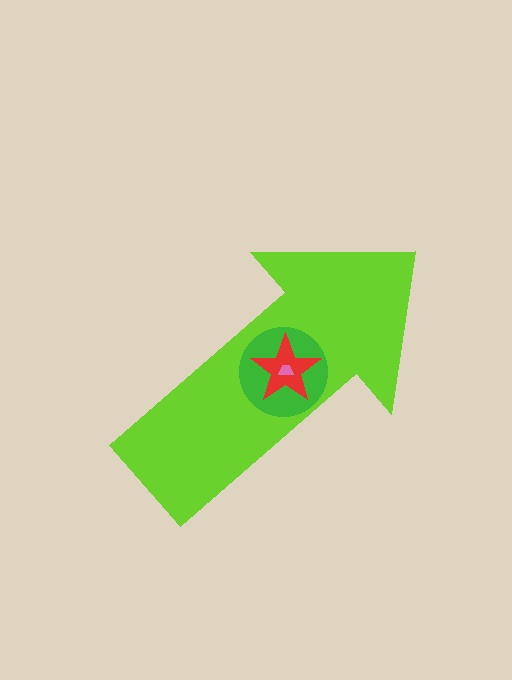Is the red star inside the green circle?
Yes.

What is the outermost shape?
The lime arrow.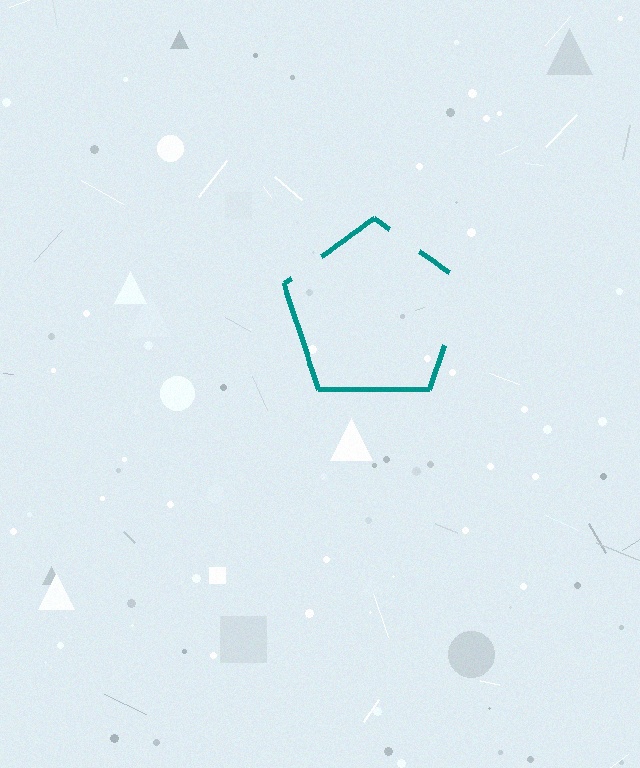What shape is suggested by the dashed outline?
The dashed outline suggests a pentagon.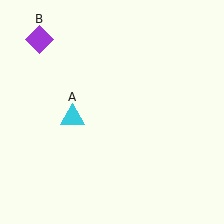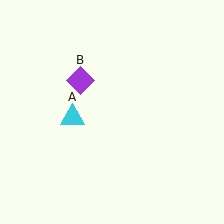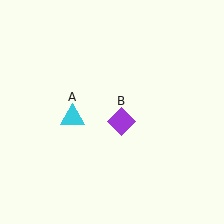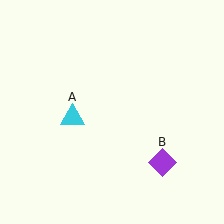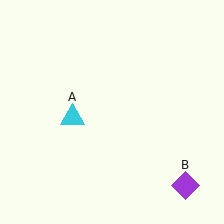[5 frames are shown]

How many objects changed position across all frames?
1 object changed position: purple diamond (object B).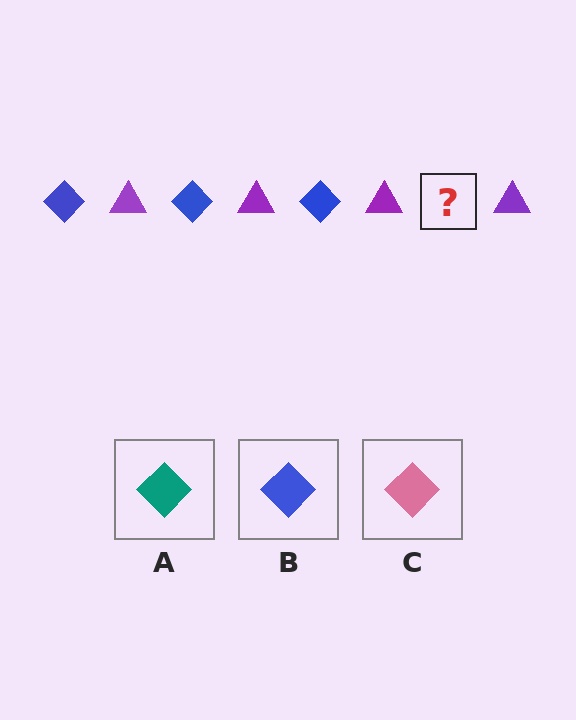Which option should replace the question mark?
Option B.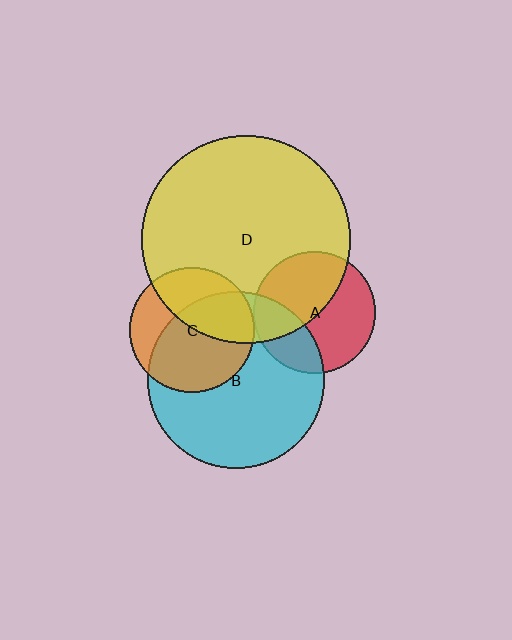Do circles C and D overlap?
Yes.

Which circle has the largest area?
Circle D (yellow).